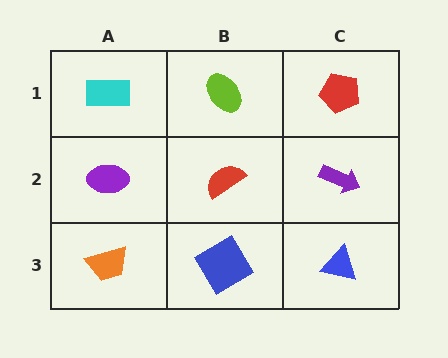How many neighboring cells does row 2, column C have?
3.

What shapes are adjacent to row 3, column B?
A red semicircle (row 2, column B), an orange trapezoid (row 3, column A), a blue triangle (row 3, column C).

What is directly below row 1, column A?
A purple ellipse.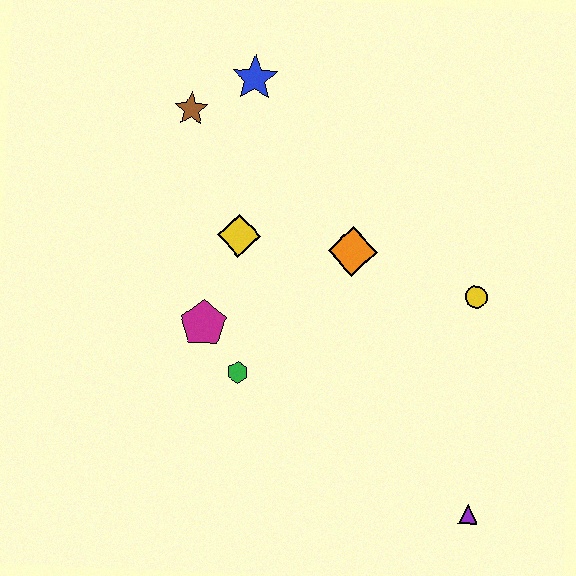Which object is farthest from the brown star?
The purple triangle is farthest from the brown star.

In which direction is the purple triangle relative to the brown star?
The purple triangle is below the brown star.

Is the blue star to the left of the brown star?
No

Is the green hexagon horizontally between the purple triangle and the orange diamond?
No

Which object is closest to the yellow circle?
The orange diamond is closest to the yellow circle.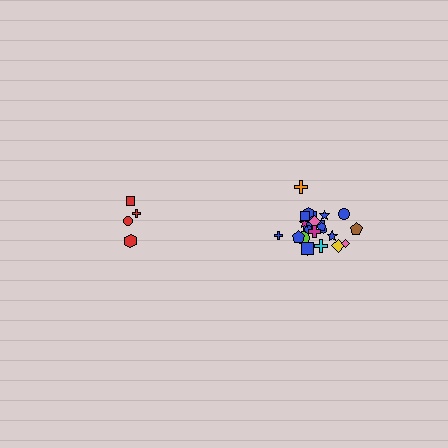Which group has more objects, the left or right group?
The right group.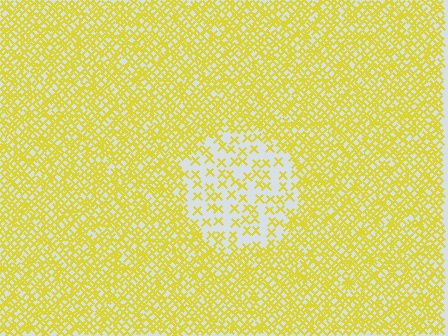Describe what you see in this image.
The image contains small yellow elements arranged at two different densities. A circle-shaped region is visible where the elements are less densely packed than the surrounding area.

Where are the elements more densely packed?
The elements are more densely packed outside the circle boundary.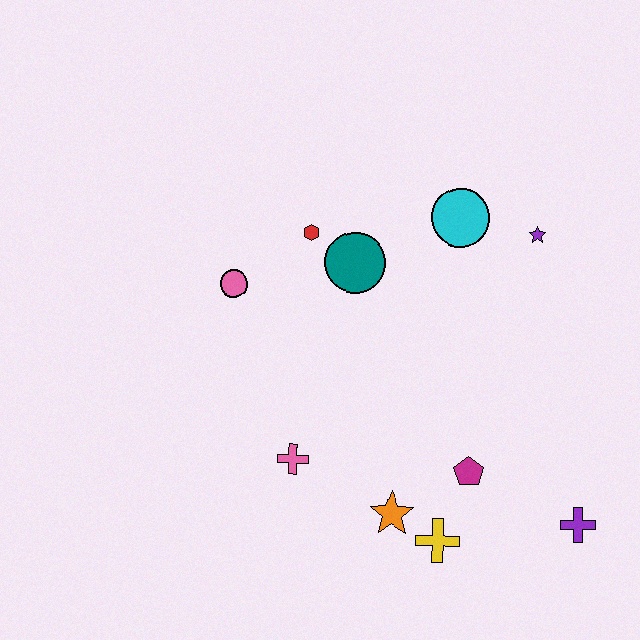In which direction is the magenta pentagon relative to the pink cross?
The magenta pentagon is to the right of the pink cross.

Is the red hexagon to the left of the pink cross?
No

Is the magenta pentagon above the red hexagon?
No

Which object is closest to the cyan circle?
The purple star is closest to the cyan circle.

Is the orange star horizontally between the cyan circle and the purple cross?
No